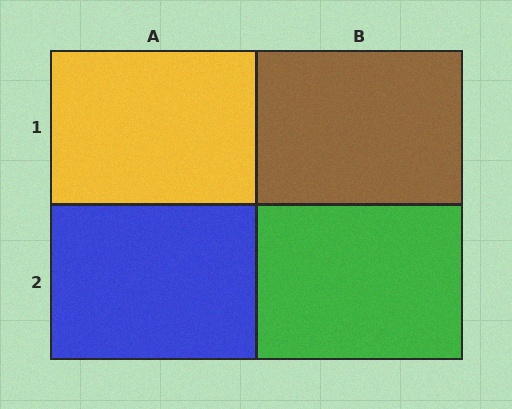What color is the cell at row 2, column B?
Green.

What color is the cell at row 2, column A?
Blue.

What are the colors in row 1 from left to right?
Yellow, brown.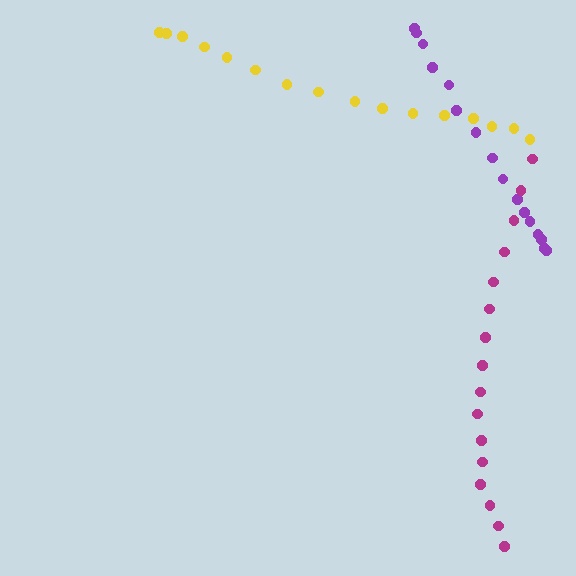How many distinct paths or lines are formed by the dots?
There are 3 distinct paths.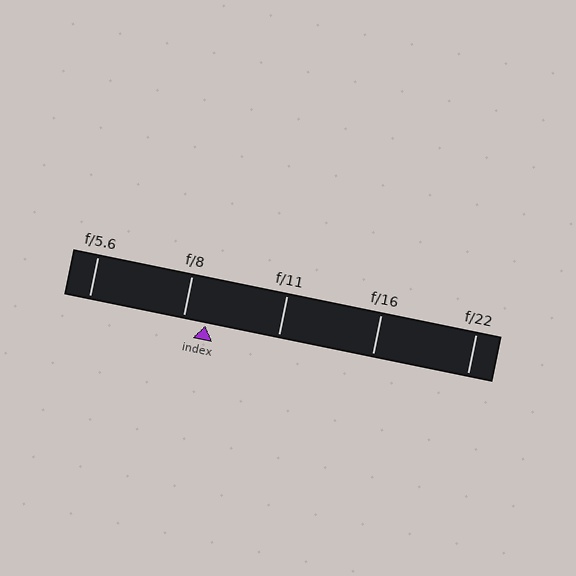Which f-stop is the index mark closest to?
The index mark is closest to f/8.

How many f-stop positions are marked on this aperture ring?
There are 5 f-stop positions marked.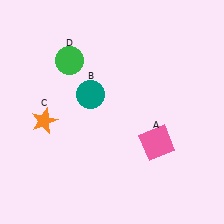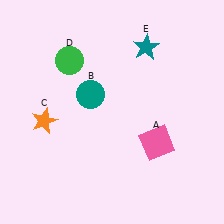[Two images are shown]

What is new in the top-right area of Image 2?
A teal star (E) was added in the top-right area of Image 2.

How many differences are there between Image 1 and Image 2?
There is 1 difference between the two images.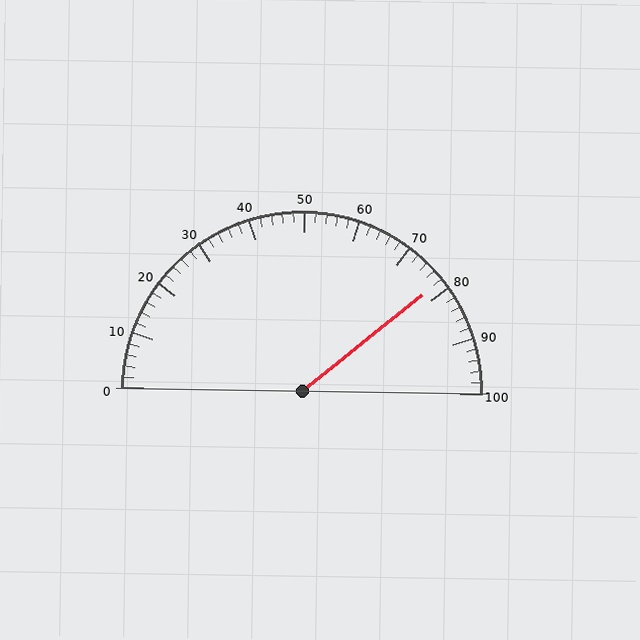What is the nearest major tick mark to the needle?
The nearest major tick mark is 80.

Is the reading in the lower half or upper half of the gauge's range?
The reading is in the upper half of the range (0 to 100).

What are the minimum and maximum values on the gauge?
The gauge ranges from 0 to 100.